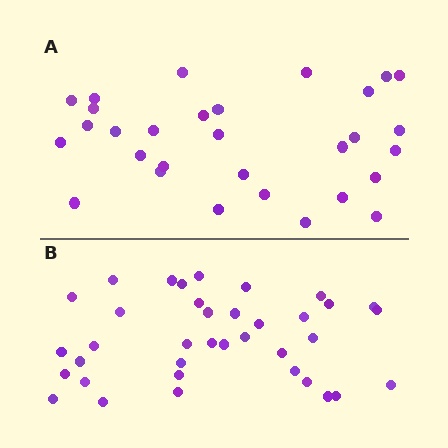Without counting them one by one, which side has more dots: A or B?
Region B (the bottom region) has more dots.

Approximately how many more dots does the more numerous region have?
Region B has roughly 8 or so more dots than region A.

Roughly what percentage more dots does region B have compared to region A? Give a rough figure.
About 25% more.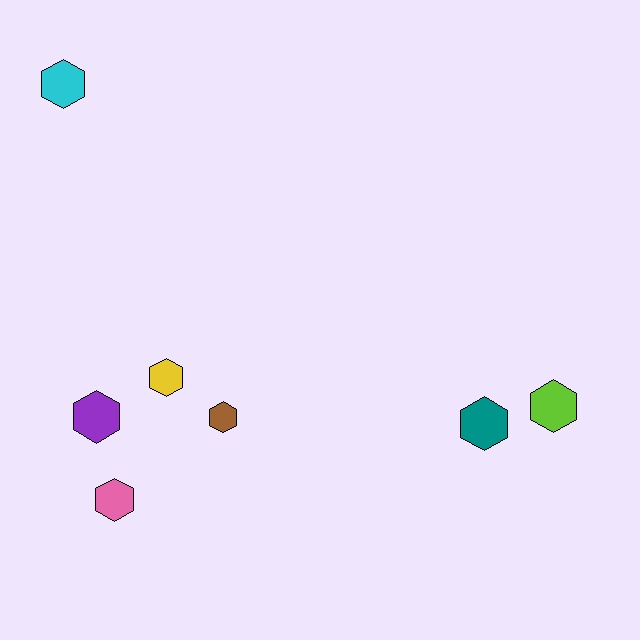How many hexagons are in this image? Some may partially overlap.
There are 7 hexagons.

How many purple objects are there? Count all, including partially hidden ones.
There is 1 purple object.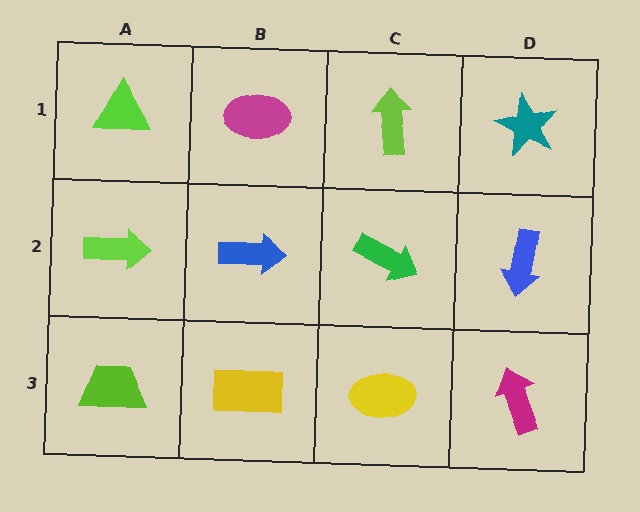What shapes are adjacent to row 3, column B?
A blue arrow (row 2, column B), a lime trapezoid (row 3, column A), a yellow ellipse (row 3, column C).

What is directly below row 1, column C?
A green arrow.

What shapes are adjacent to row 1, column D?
A blue arrow (row 2, column D), a lime arrow (row 1, column C).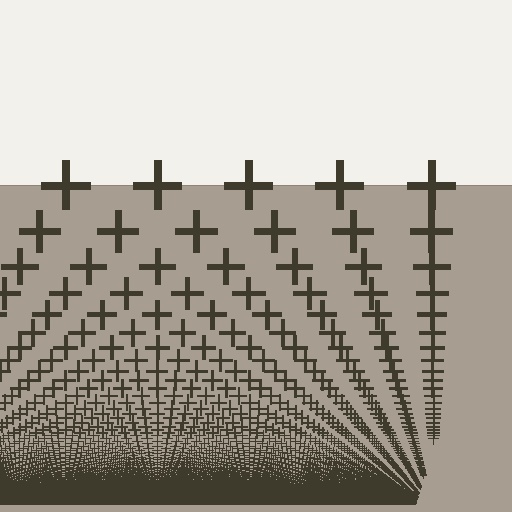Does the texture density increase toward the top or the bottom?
Density increases toward the bottom.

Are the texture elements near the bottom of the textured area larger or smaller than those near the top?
Smaller. The gradient is inverted — elements near the bottom are smaller and denser.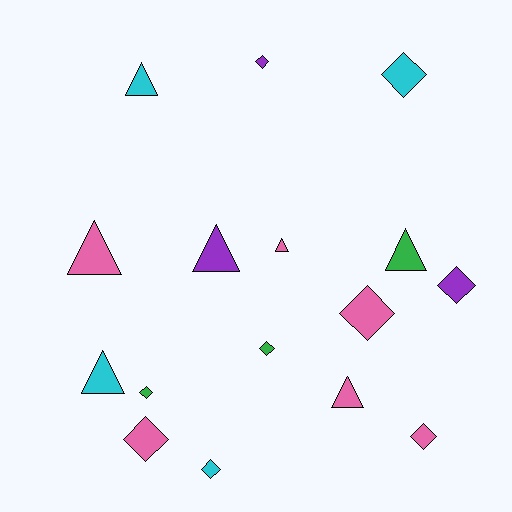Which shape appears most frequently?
Diamond, with 9 objects.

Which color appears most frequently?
Pink, with 6 objects.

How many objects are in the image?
There are 16 objects.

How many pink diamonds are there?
There are 3 pink diamonds.